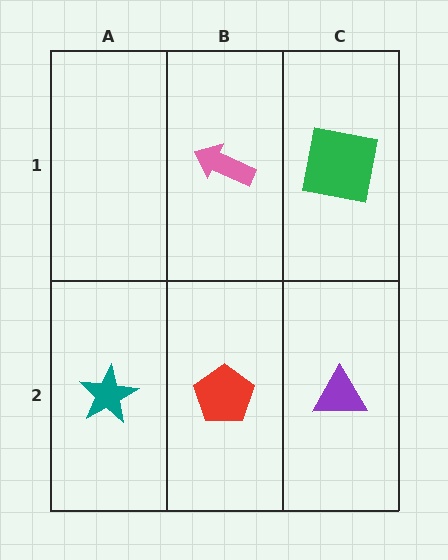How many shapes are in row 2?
3 shapes.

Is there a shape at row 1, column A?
No, that cell is empty.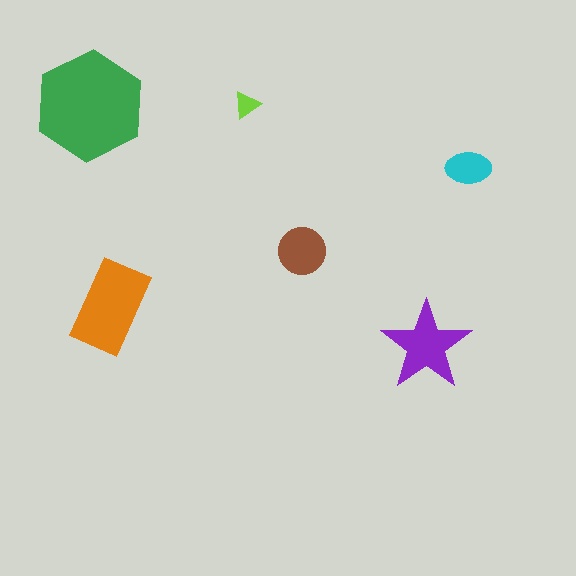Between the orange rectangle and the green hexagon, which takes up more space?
The green hexagon.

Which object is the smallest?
The lime triangle.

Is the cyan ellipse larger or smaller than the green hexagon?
Smaller.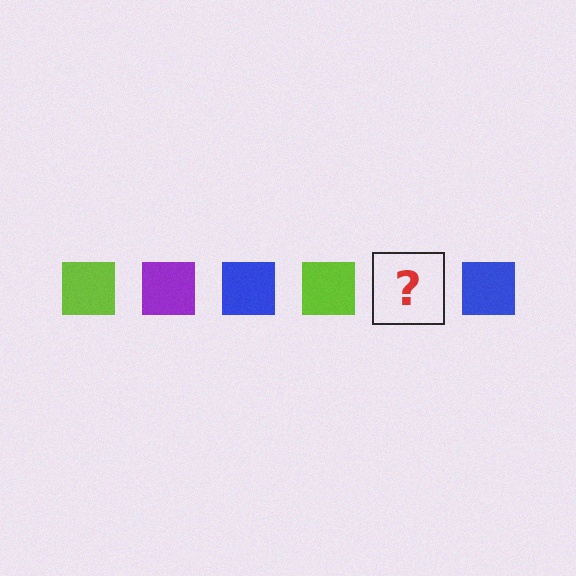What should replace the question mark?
The question mark should be replaced with a purple square.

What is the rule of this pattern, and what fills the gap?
The rule is that the pattern cycles through lime, purple, blue squares. The gap should be filled with a purple square.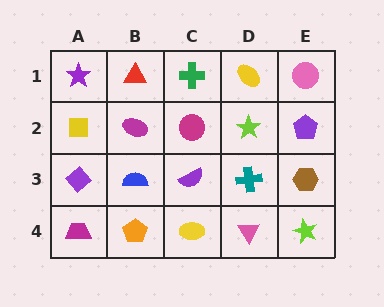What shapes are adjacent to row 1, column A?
A yellow square (row 2, column A), a red triangle (row 1, column B).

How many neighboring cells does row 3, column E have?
3.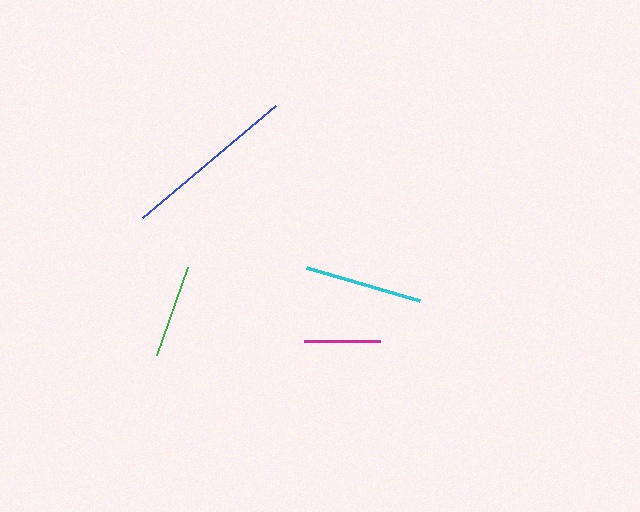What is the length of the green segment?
The green segment is approximately 94 pixels long.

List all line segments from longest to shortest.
From longest to shortest: blue, cyan, green, magenta.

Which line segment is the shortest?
The magenta line is the shortest at approximately 76 pixels.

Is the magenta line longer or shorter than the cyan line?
The cyan line is longer than the magenta line.